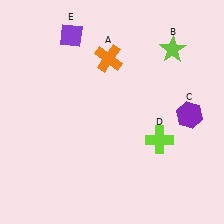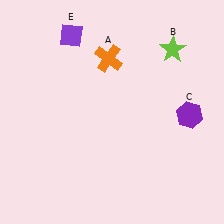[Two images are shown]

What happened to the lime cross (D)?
The lime cross (D) was removed in Image 2. It was in the bottom-right area of Image 1.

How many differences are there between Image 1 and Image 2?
There is 1 difference between the two images.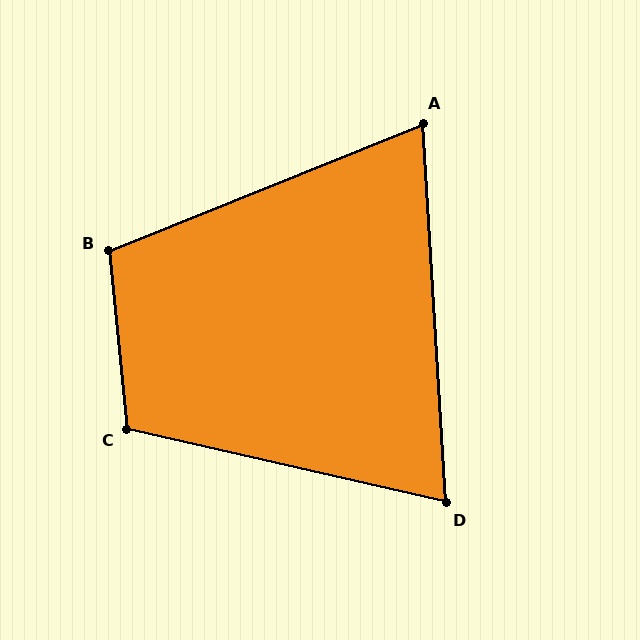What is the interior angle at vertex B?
Approximately 106 degrees (obtuse).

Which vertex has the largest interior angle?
C, at approximately 109 degrees.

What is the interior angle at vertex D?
Approximately 74 degrees (acute).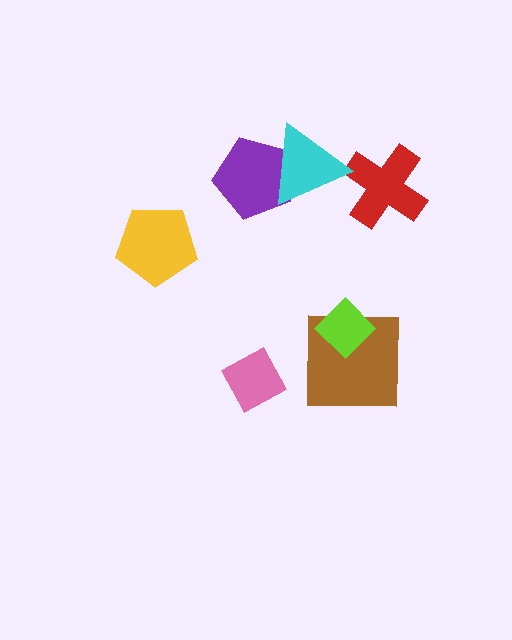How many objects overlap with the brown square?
1 object overlaps with the brown square.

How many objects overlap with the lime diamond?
1 object overlaps with the lime diamond.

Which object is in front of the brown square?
The lime diamond is in front of the brown square.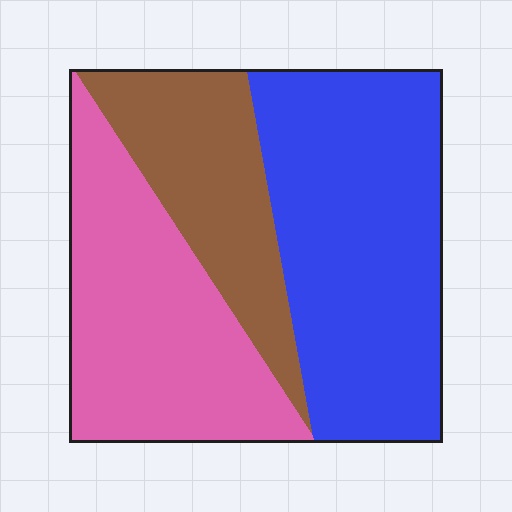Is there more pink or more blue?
Blue.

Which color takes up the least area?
Brown, at roughly 25%.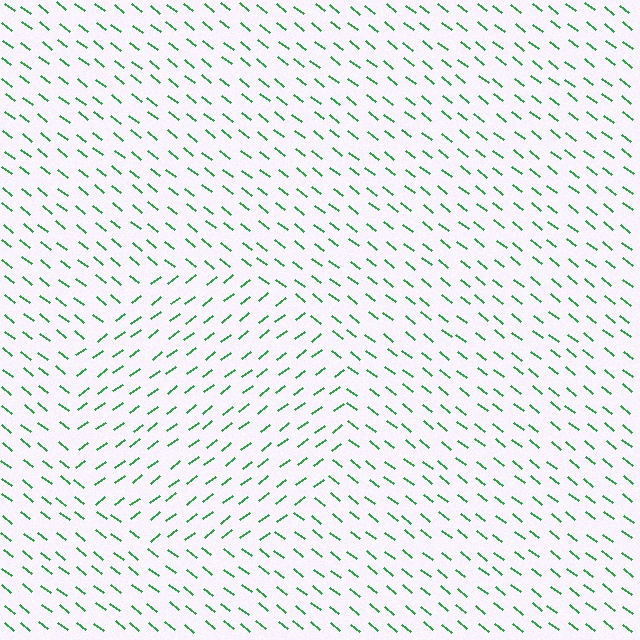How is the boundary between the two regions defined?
The boundary is defined purely by a change in line orientation (approximately 76 degrees difference). All lines are the same color and thickness.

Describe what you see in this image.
The image is filled with small green line segments. A circle region in the image has lines oriented differently from the surrounding lines, creating a visible texture boundary.